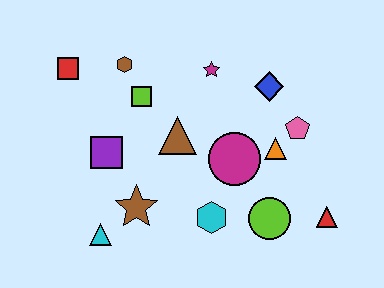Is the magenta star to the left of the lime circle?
Yes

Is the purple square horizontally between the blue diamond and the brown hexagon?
No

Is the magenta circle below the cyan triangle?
No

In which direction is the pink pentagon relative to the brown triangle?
The pink pentagon is to the right of the brown triangle.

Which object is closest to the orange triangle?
The pink pentagon is closest to the orange triangle.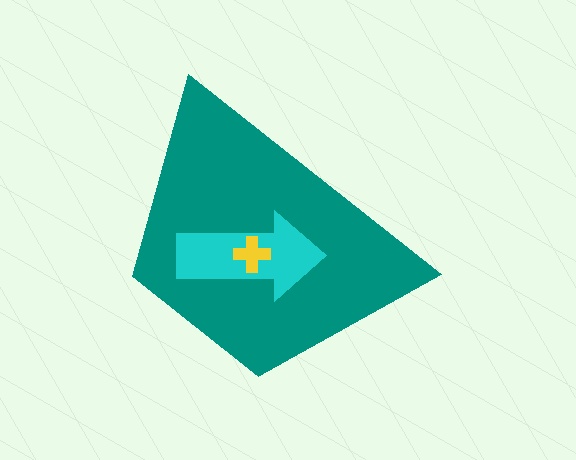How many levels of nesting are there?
3.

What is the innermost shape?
The yellow cross.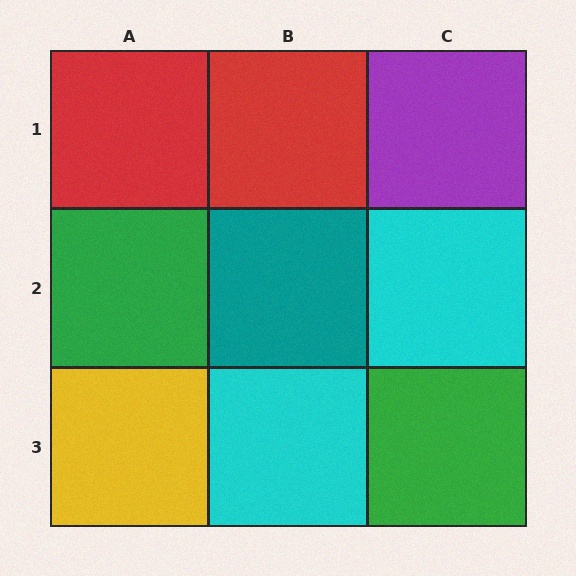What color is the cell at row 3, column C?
Green.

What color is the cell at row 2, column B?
Teal.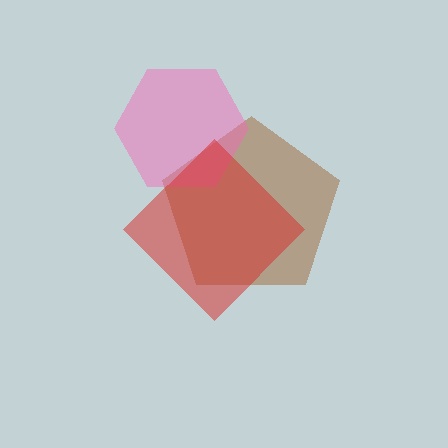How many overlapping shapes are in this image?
There are 3 overlapping shapes in the image.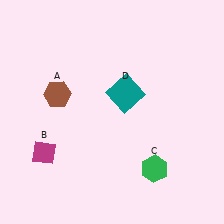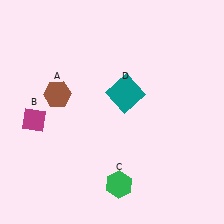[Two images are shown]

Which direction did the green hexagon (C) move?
The green hexagon (C) moved left.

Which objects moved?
The objects that moved are: the magenta diamond (B), the green hexagon (C).